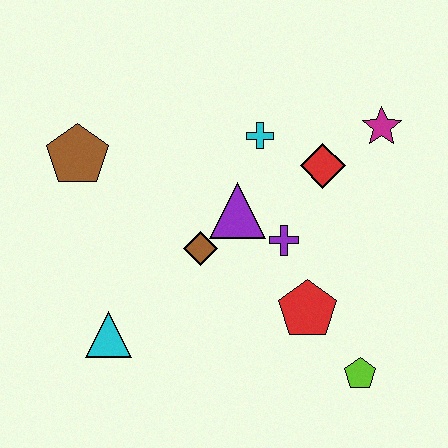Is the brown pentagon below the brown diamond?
No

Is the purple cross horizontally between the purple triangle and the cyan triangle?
No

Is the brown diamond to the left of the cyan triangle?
No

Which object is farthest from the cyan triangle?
The magenta star is farthest from the cyan triangle.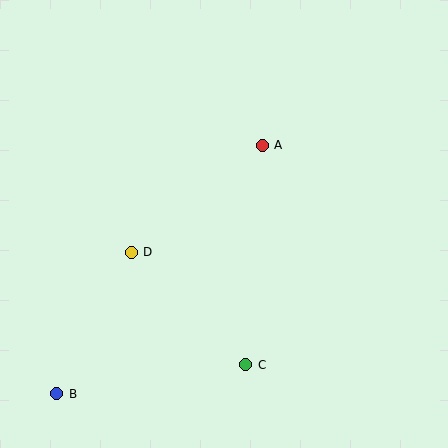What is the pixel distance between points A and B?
The distance between A and B is 323 pixels.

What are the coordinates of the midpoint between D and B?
The midpoint between D and B is at (94, 323).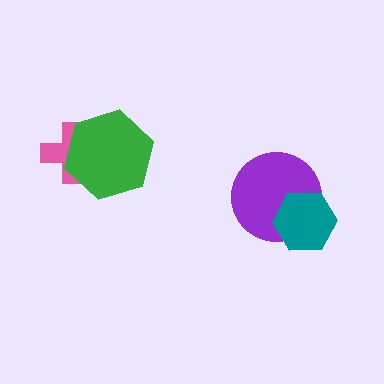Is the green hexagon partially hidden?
No, no other shape covers it.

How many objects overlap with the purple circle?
1 object overlaps with the purple circle.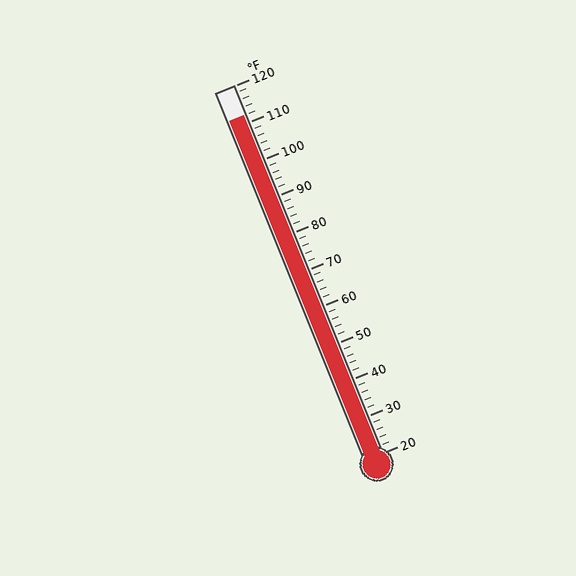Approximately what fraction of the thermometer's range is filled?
The thermometer is filled to approximately 90% of its range.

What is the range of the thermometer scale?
The thermometer scale ranges from 20°F to 120°F.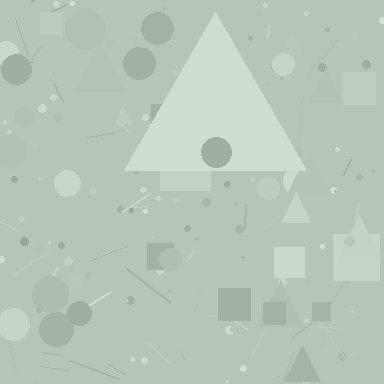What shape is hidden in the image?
A triangle is hidden in the image.